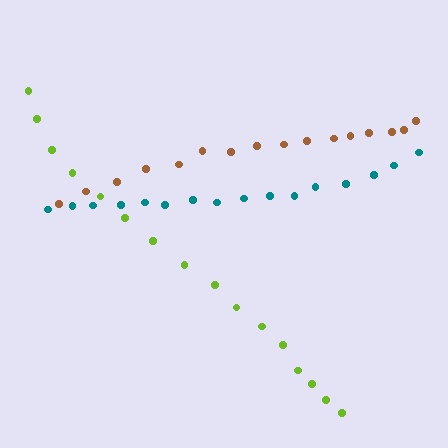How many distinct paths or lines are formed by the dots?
There are 3 distinct paths.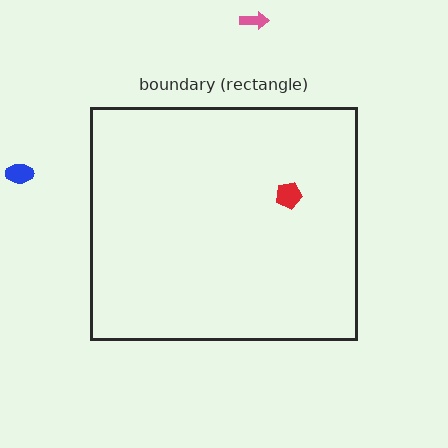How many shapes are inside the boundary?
1 inside, 2 outside.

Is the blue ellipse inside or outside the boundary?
Outside.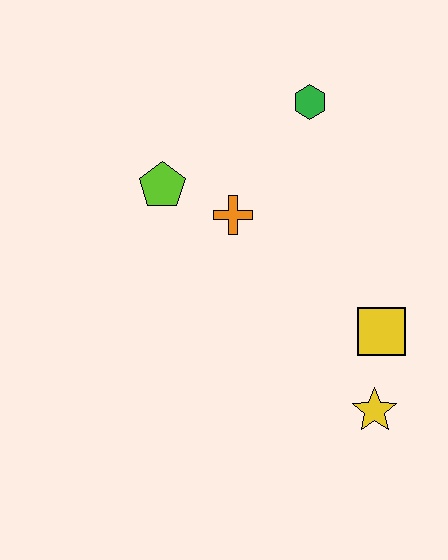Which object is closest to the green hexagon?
The orange cross is closest to the green hexagon.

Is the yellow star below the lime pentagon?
Yes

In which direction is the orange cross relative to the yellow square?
The orange cross is to the left of the yellow square.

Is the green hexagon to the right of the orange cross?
Yes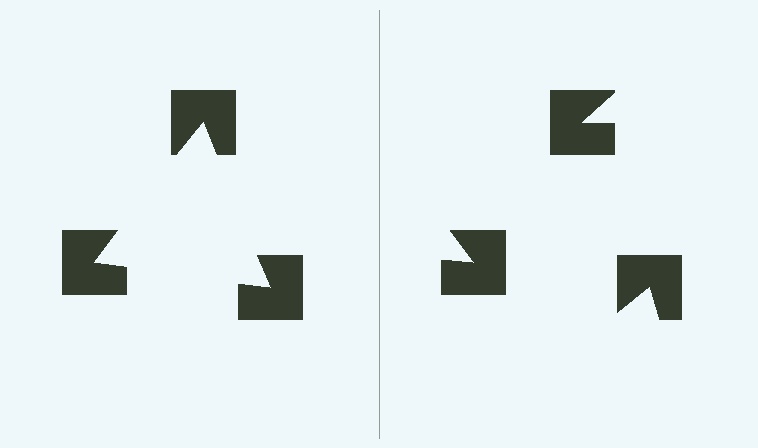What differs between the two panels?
The notched squares are positioned identically on both sides; only the wedge orientations differ. On the left they align to a triangle; on the right they are misaligned.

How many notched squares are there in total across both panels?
6 — 3 on each side.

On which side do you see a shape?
An illusory triangle appears on the left side. On the right side the wedge cuts are rotated, so no coherent shape forms.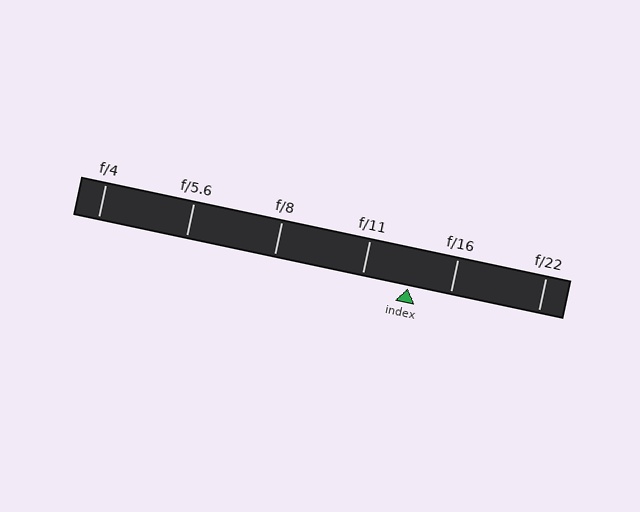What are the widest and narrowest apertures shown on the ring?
The widest aperture shown is f/4 and the narrowest is f/22.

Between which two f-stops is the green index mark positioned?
The index mark is between f/11 and f/16.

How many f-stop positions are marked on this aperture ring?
There are 6 f-stop positions marked.